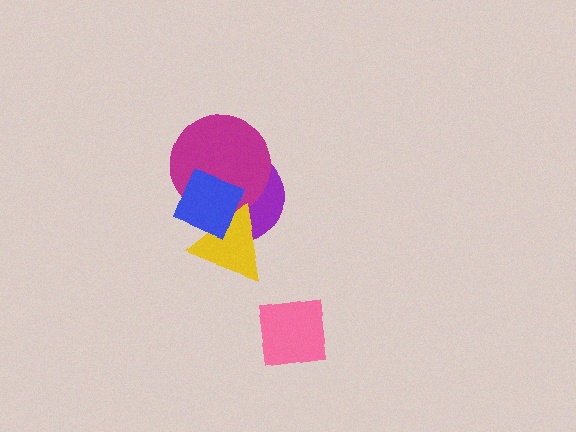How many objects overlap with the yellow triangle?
3 objects overlap with the yellow triangle.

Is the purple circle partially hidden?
Yes, it is partially covered by another shape.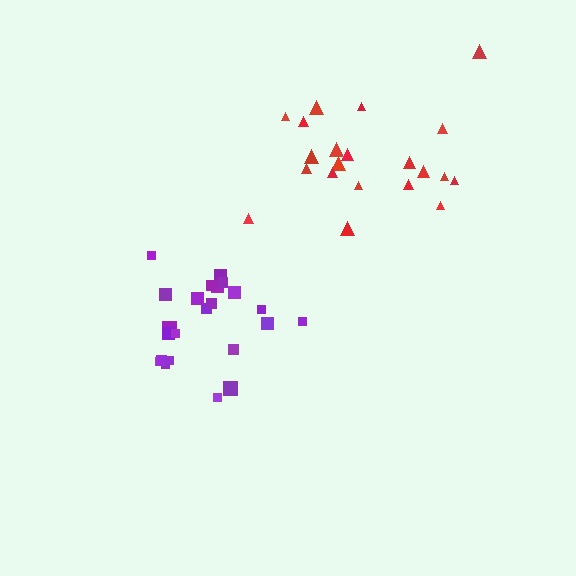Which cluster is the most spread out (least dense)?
Red.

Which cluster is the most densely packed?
Purple.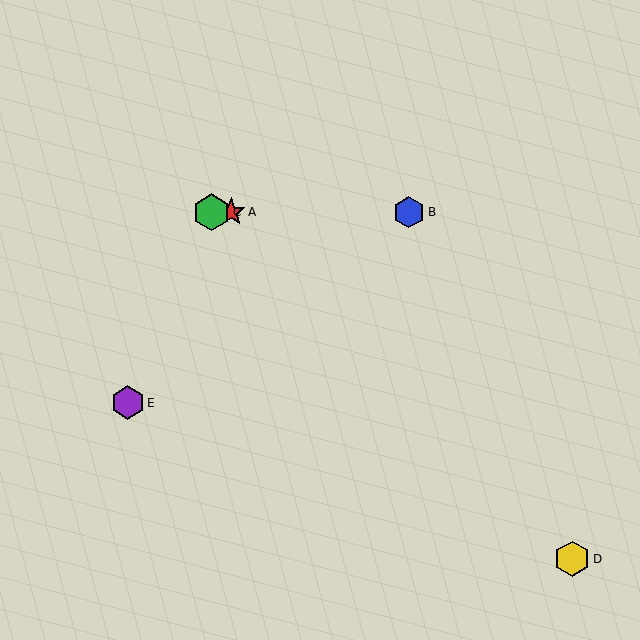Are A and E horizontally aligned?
No, A is at y≈212 and E is at y≈403.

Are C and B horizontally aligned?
Yes, both are at y≈212.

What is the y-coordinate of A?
Object A is at y≈212.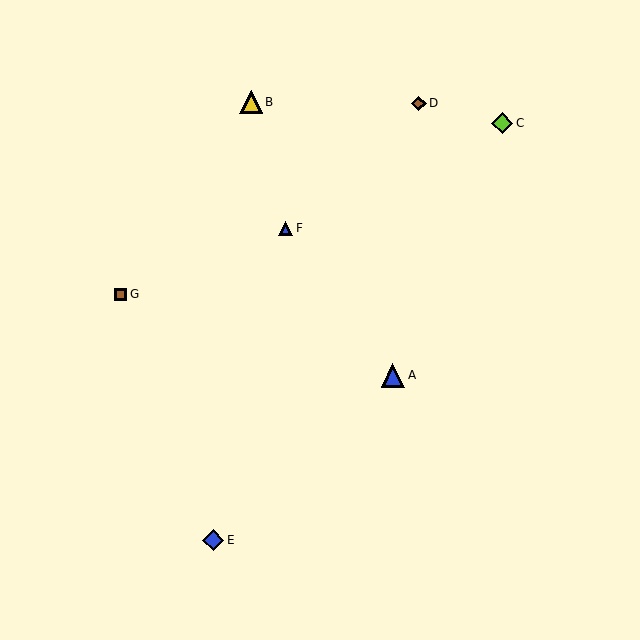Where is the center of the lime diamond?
The center of the lime diamond is at (502, 123).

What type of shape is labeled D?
Shape D is a brown diamond.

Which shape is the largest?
The blue triangle (labeled A) is the largest.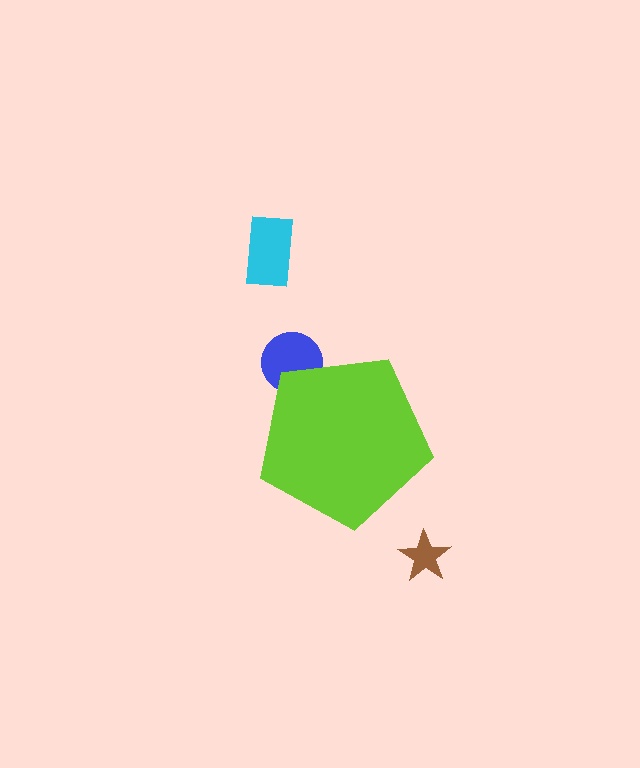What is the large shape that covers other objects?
A lime pentagon.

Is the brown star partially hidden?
No, the brown star is fully visible.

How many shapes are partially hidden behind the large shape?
1 shape is partially hidden.